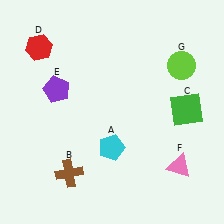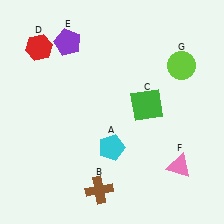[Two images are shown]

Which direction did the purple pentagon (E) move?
The purple pentagon (E) moved up.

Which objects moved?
The objects that moved are: the brown cross (B), the green square (C), the purple pentagon (E).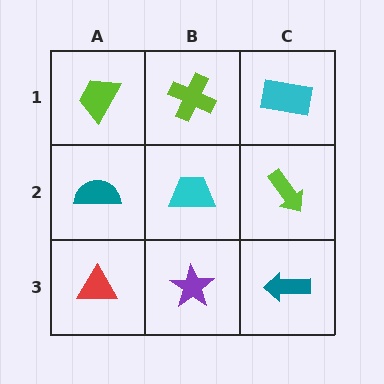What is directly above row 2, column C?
A cyan rectangle.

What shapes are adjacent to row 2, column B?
A lime cross (row 1, column B), a purple star (row 3, column B), a teal semicircle (row 2, column A), a lime arrow (row 2, column C).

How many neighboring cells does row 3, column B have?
3.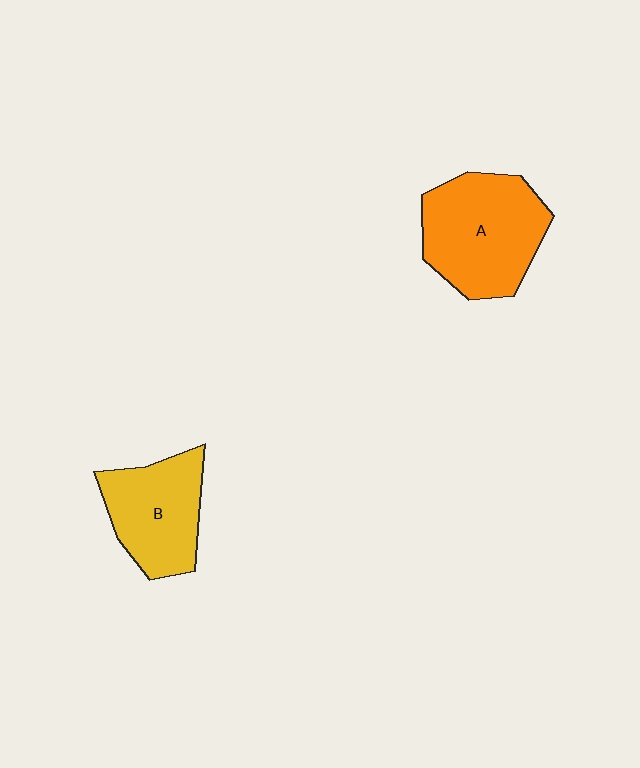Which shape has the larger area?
Shape A (orange).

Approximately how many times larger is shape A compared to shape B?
Approximately 1.3 times.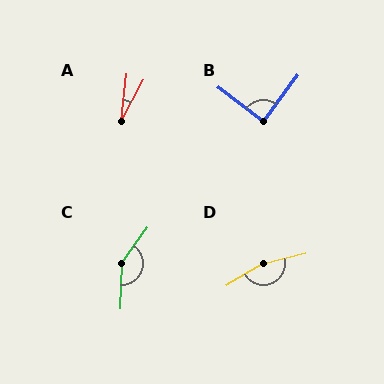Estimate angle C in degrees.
Approximately 147 degrees.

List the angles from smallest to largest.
A (21°), B (89°), C (147°), D (162°).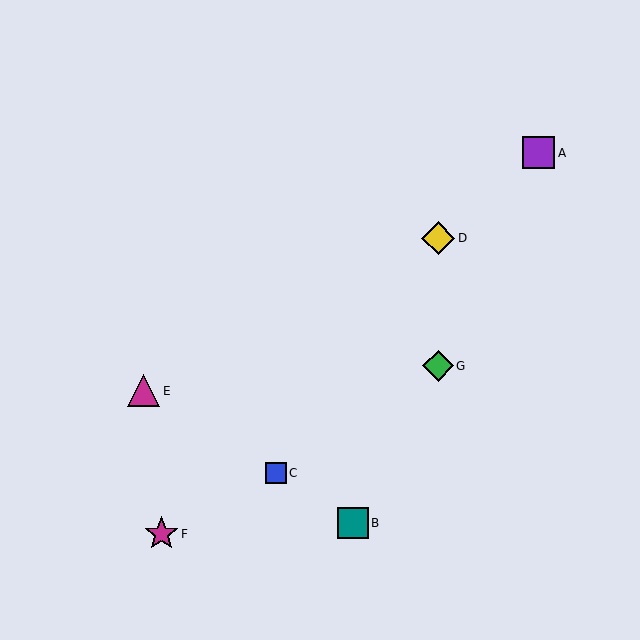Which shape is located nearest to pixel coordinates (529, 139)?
The purple square (labeled A) at (538, 153) is nearest to that location.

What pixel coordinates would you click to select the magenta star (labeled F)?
Click at (161, 534) to select the magenta star F.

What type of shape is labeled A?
Shape A is a purple square.